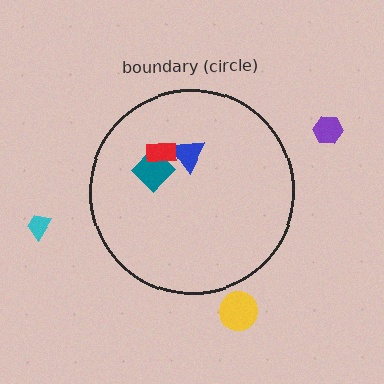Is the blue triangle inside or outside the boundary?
Inside.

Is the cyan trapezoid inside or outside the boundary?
Outside.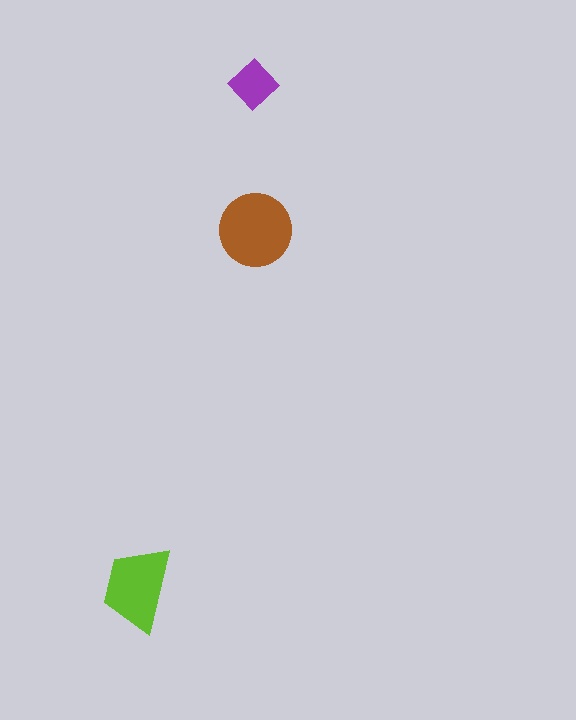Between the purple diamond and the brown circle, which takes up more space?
The brown circle.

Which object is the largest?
The brown circle.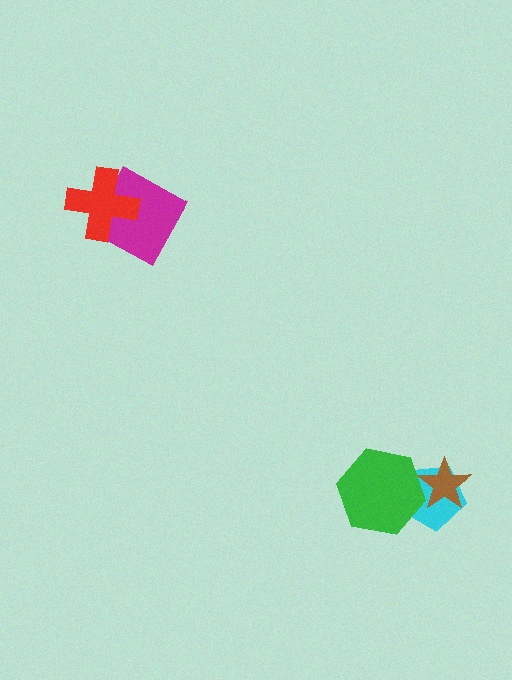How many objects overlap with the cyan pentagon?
2 objects overlap with the cyan pentagon.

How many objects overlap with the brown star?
2 objects overlap with the brown star.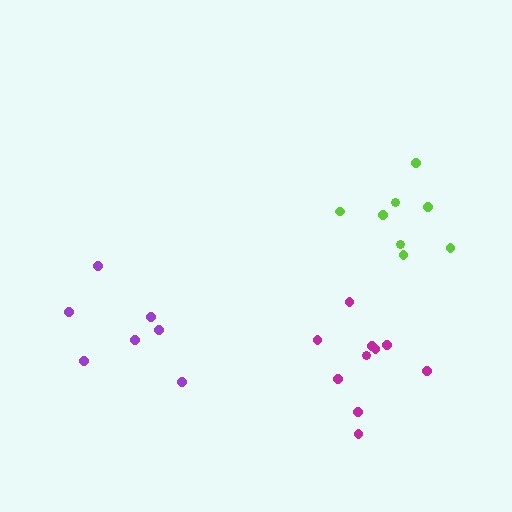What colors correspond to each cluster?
The clusters are colored: purple, lime, magenta.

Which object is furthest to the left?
The purple cluster is leftmost.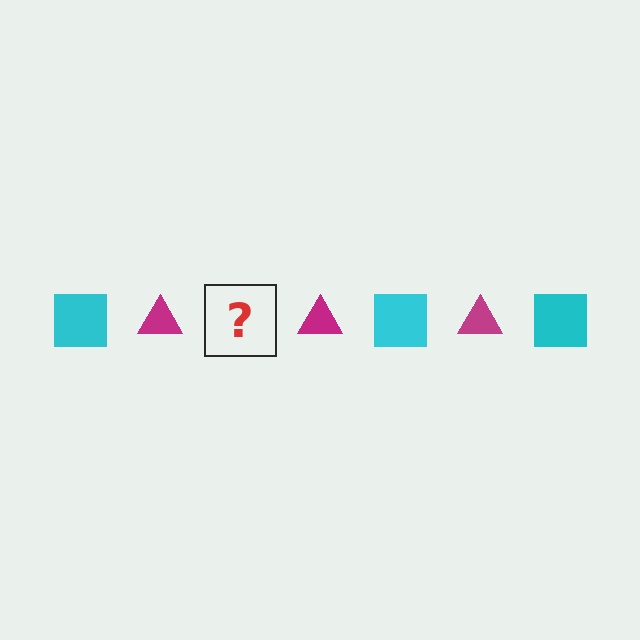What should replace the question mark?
The question mark should be replaced with a cyan square.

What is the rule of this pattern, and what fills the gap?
The rule is that the pattern alternates between cyan square and magenta triangle. The gap should be filled with a cyan square.